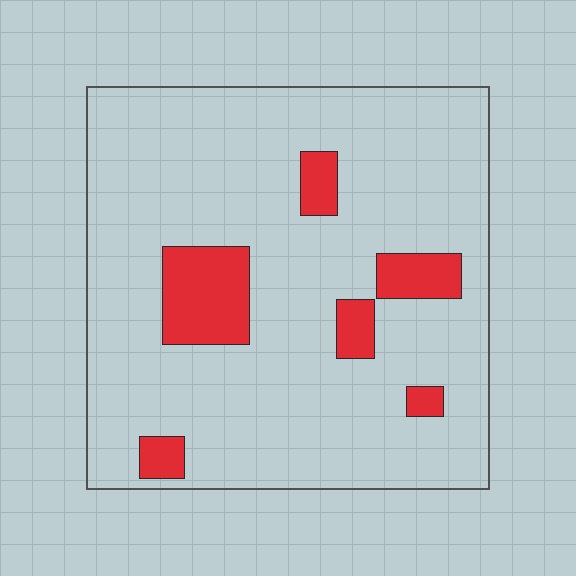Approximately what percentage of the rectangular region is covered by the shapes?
Approximately 15%.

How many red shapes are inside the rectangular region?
6.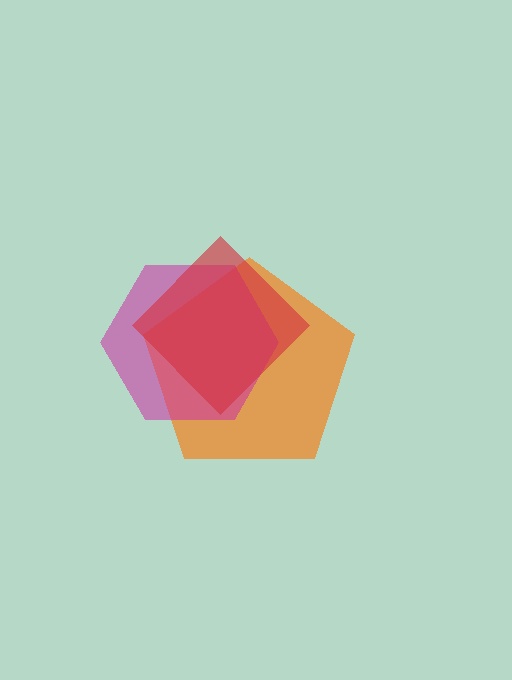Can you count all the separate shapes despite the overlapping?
Yes, there are 3 separate shapes.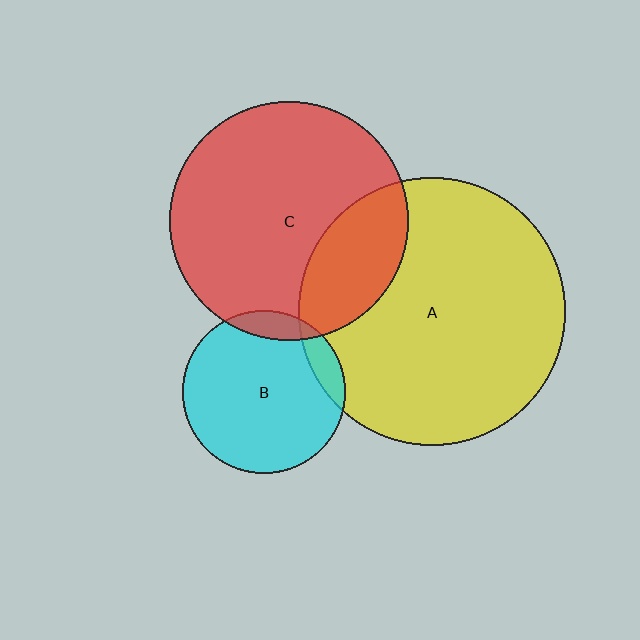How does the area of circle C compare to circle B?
Approximately 2.2 times.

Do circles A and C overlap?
Yes.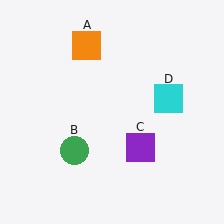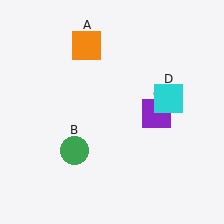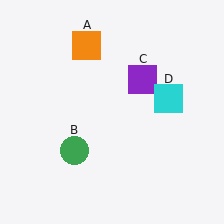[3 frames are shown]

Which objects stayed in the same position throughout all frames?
Orange square (object A) and green circle (object B) and cyan square (object D) remained stationary.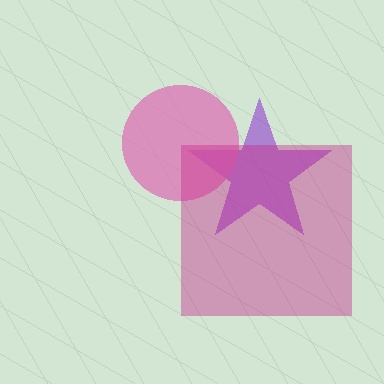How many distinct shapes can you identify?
There are 3 distinct shapes: a purple star, a pink circle, a magenta square.